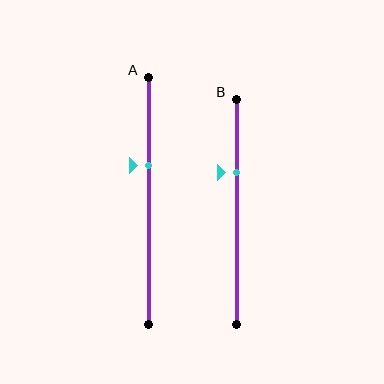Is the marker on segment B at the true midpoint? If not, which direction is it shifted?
No, the marker on segment B is shifted upward by about 17% of the segment length.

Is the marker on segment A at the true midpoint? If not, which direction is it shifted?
No, the marker on segment A is shifted upward by about 14% of the segment length.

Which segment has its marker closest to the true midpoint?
Segment A has its marker closest to the true midpoint.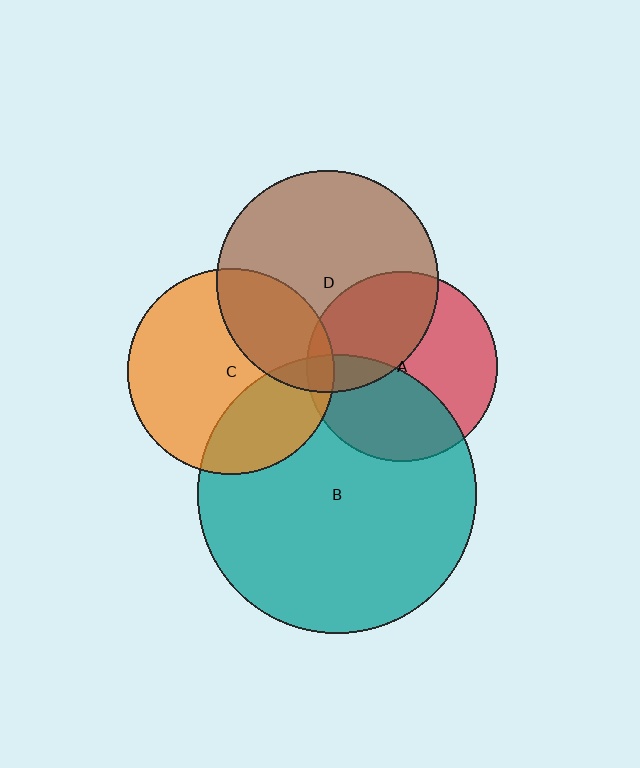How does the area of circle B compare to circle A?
Approximately 2.2 times.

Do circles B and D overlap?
Yes.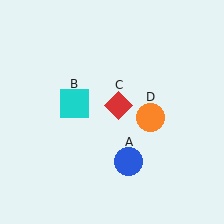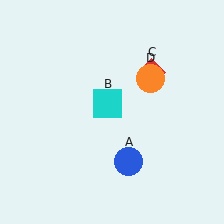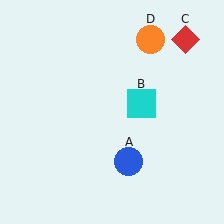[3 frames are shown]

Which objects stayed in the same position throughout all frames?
Blue circle (object A) remained stationary.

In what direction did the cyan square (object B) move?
The cyan square (object B) moved right.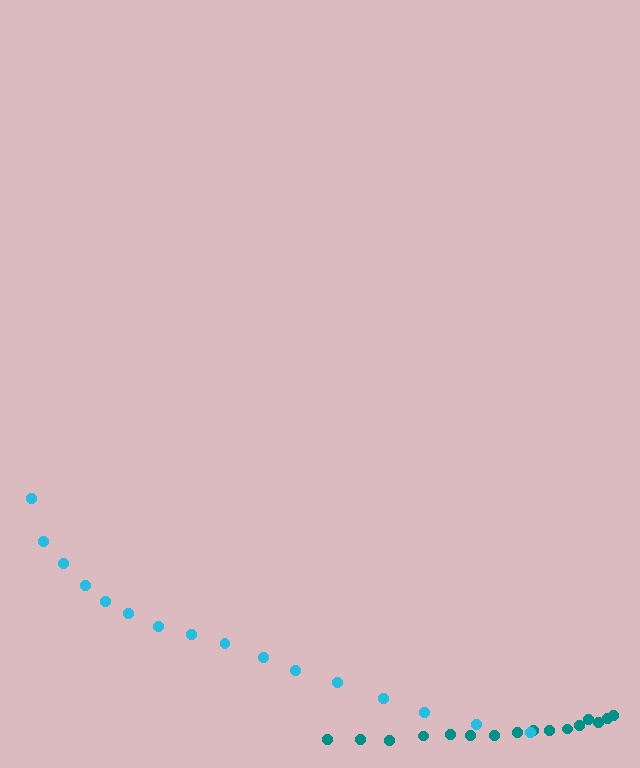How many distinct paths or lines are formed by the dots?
There are 2 distinct paths.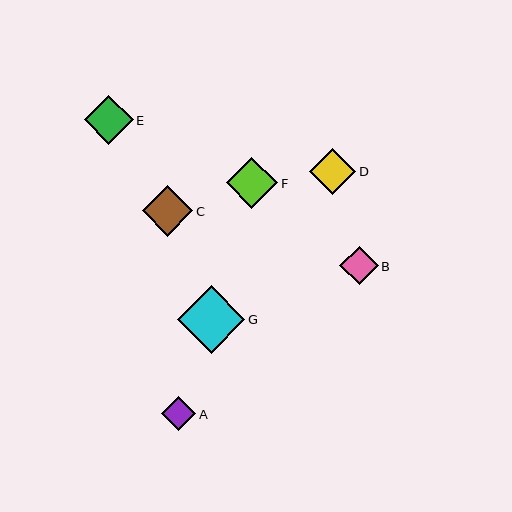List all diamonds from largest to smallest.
From largest to smallest: G, F, C, E, D, B, A.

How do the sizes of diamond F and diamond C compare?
Diamond F and diamond C are approximately the same size.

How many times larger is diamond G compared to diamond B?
Diamond G is approximately 1.8 times the size of diamond B.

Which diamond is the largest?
Diamond G is the largest with a size of approximately 67 pixels.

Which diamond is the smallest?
Diamond A is the smallest with a size of approximately 34 pixels.